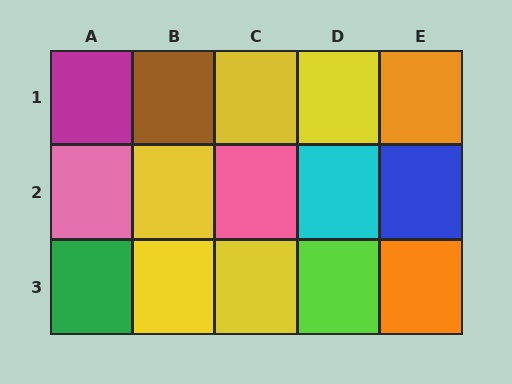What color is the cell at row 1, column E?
Orange.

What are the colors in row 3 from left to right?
Green, yellow, yellow, lime, orange.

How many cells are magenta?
1 cell is magenta.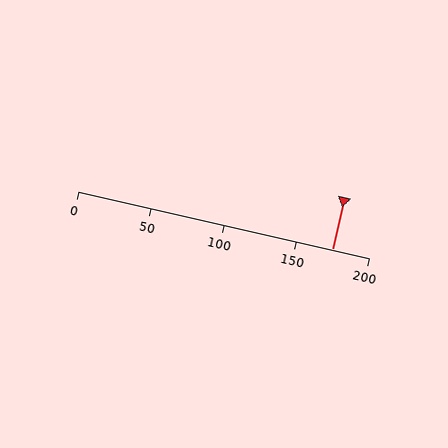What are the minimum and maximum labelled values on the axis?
The axis runs from 0 to 200.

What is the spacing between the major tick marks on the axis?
The major ticks are spaced 50 apart.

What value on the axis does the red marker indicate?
The marker indicates approximately 175.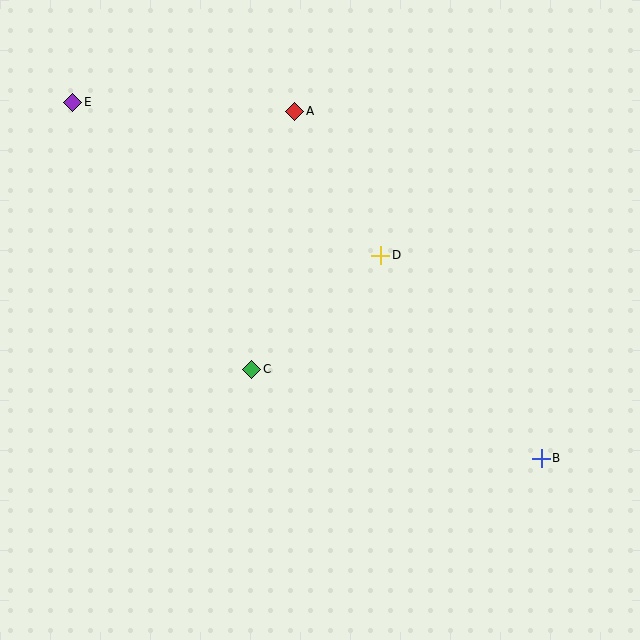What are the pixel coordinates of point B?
Point B is at (541, 458).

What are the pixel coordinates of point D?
Point D is at (381, 255).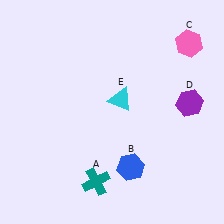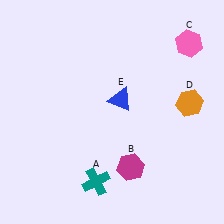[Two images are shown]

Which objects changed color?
B changed from blue to magenta. D changed from purple to orange. E changed from cyan to blue.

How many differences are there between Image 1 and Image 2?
There are 3 differences between the two images.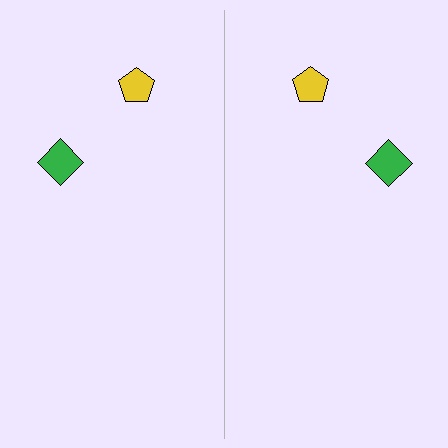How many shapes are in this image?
There are 4 shapes in this image.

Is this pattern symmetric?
Yes, this pattern has bilateral (reflection) symmetry.